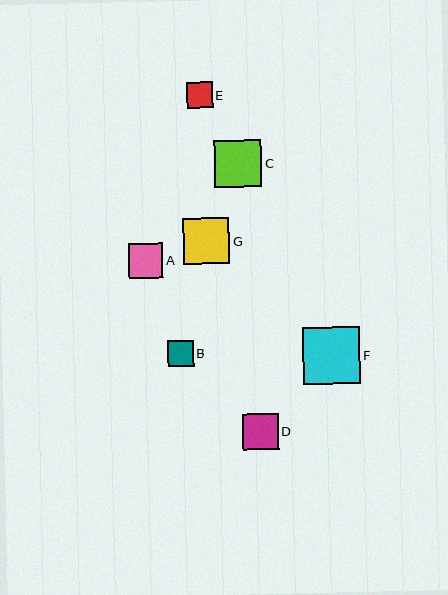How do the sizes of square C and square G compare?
Square C and square G are approximately the same size.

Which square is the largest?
Square F is the largest with a size of approximately 57 pixels.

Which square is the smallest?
Square E is the smallest with a size of approximately 26 pixels.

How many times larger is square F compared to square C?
Square F is approximately 1.2 times the size of square C.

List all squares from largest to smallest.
From largest to smallest: F, C, G, D, A, B, E.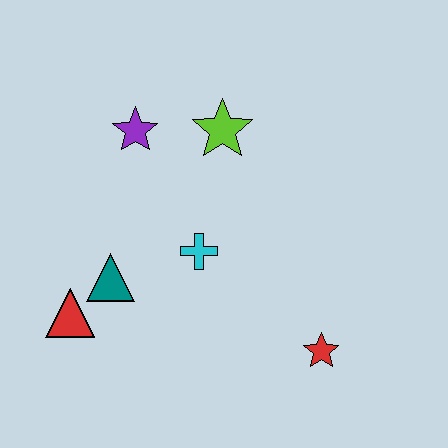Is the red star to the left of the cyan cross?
No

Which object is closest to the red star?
The cyan cross is closest to the red star.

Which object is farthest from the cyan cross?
The red star is farthest from the cyan cross.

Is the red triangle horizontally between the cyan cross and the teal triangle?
No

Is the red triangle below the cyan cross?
Yes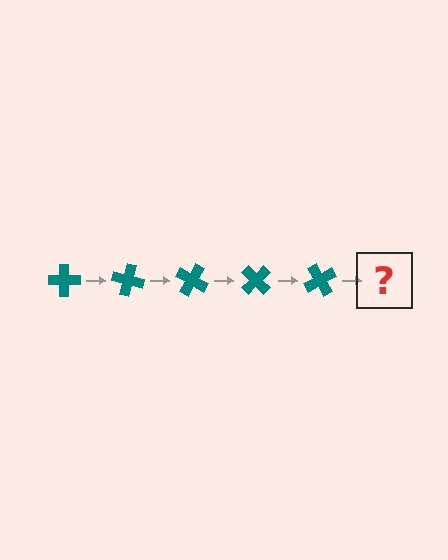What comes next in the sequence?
The next element should be a teal cross rotated 75 degrees.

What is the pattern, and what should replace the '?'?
The pattern is that the cross rotates 15 degrees each step. The '?' should be a teal cross rotated 75 degrees.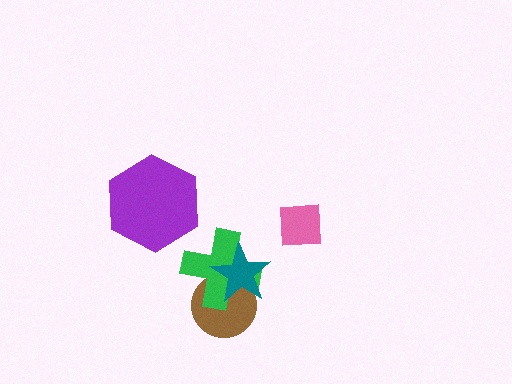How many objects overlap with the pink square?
0 objects overlap with the pink square.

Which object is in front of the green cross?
The teal star is in front of the green cross.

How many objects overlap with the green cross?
2 objects overlap with the green cross.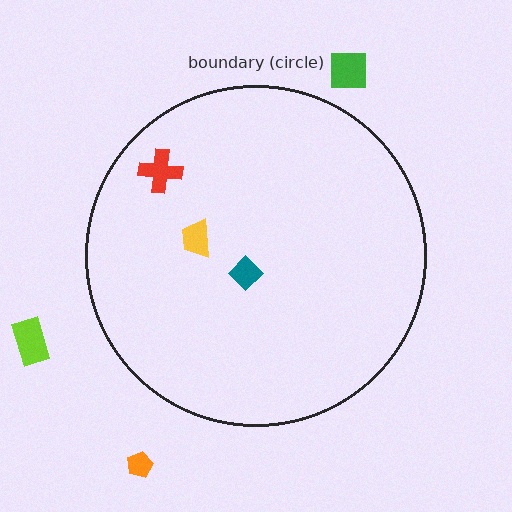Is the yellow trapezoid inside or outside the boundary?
Inside.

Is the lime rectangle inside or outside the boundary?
Outside.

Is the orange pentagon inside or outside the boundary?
Outside.